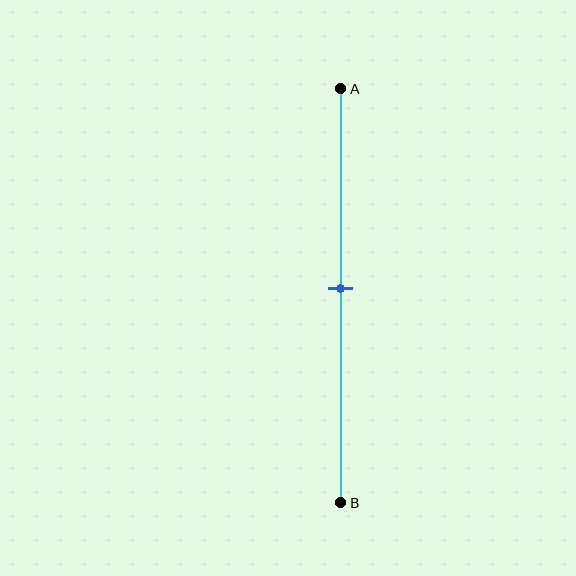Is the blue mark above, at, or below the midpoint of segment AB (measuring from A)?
The blue mark is approximately at the midpoint of segment AB.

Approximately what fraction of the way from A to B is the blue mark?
The blue mark is approximately 50% of the way from A to B.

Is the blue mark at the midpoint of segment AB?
Yes, the mark is approximately at the midpoint.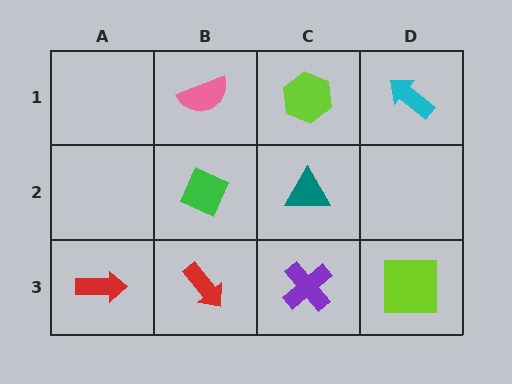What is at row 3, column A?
A red arrow.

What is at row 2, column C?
A teal triangle.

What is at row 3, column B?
A red arrow.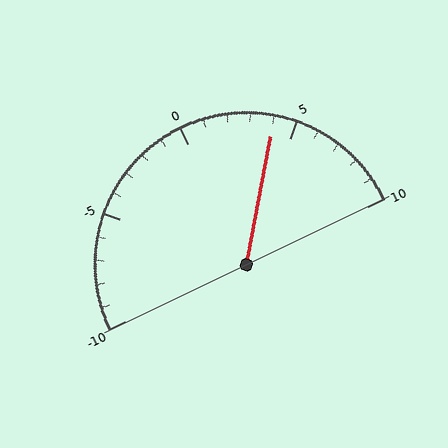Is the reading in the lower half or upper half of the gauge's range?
The reading is in the upper half of the range (-10 to 10).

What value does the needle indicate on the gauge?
The needle indicates approximately 4.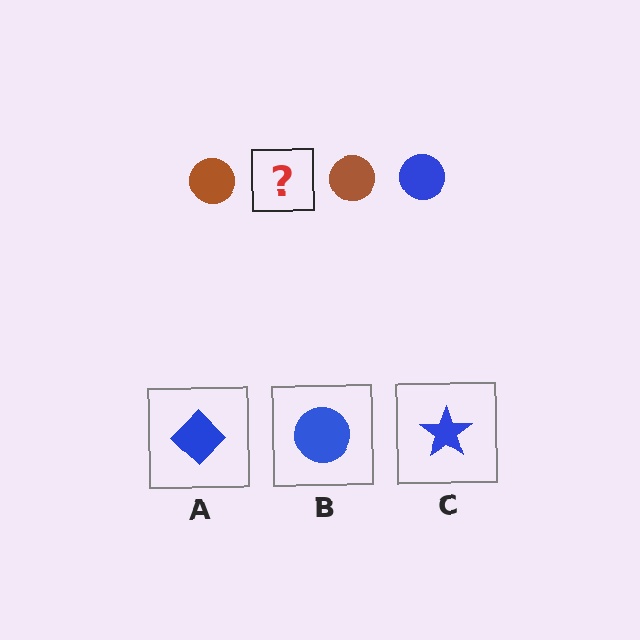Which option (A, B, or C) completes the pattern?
B.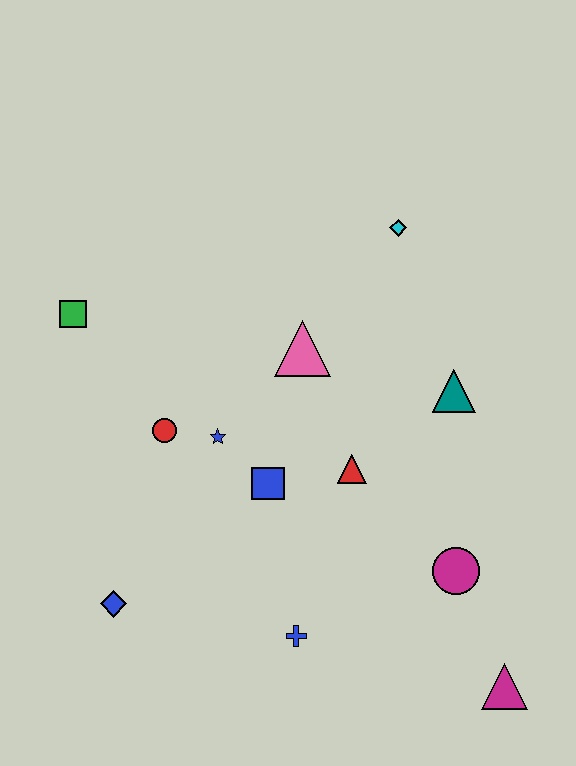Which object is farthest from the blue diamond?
The cyan diamond is farthest from the blue diamond.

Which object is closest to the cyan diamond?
The pink triangle is closest to the cyan diamond.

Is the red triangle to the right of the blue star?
Yes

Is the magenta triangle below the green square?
Yes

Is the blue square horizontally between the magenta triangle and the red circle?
Yes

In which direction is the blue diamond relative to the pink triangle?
The blue diamond is below the pink triangle.